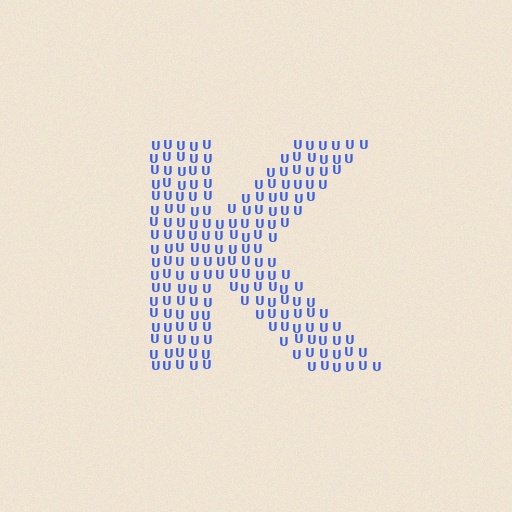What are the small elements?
The small elements are letter U's.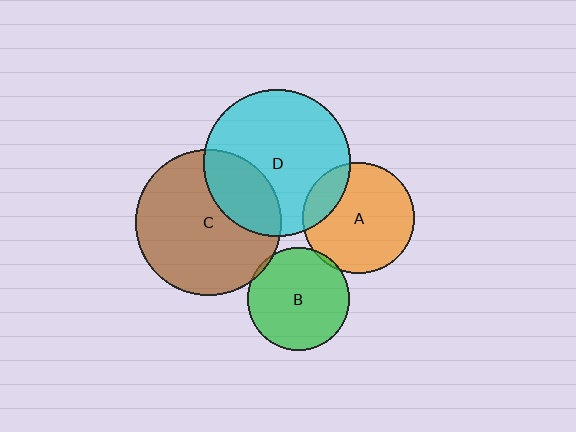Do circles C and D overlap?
Yes.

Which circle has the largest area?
Circle D (cyan).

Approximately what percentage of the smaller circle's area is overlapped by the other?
Approximately 25%.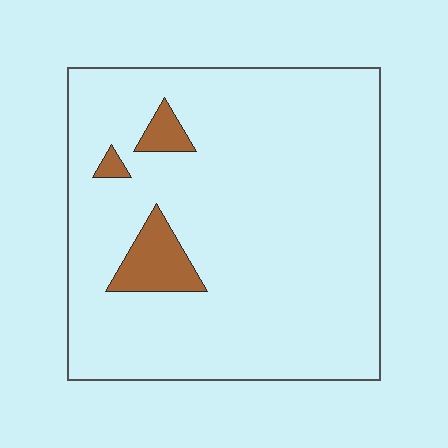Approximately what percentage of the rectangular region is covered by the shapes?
Approximately 5%.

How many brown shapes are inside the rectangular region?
3.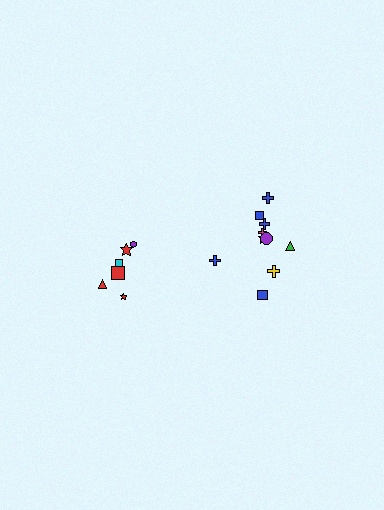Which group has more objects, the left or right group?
The right group.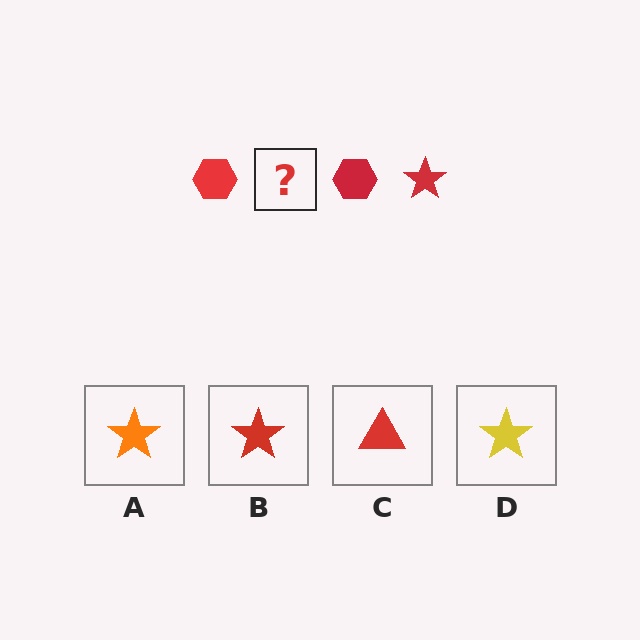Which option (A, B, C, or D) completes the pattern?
B.